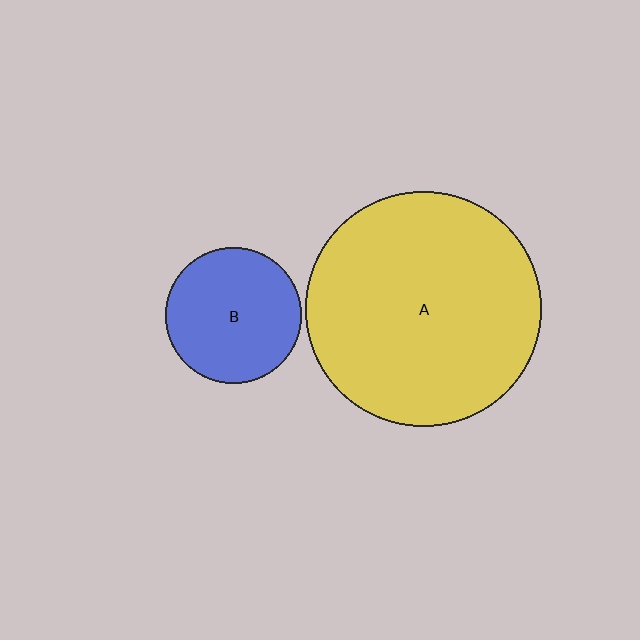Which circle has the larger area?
Circle A (yellow).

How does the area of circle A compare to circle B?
Approximately 3.0 times.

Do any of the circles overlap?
No, none of the circles overlap.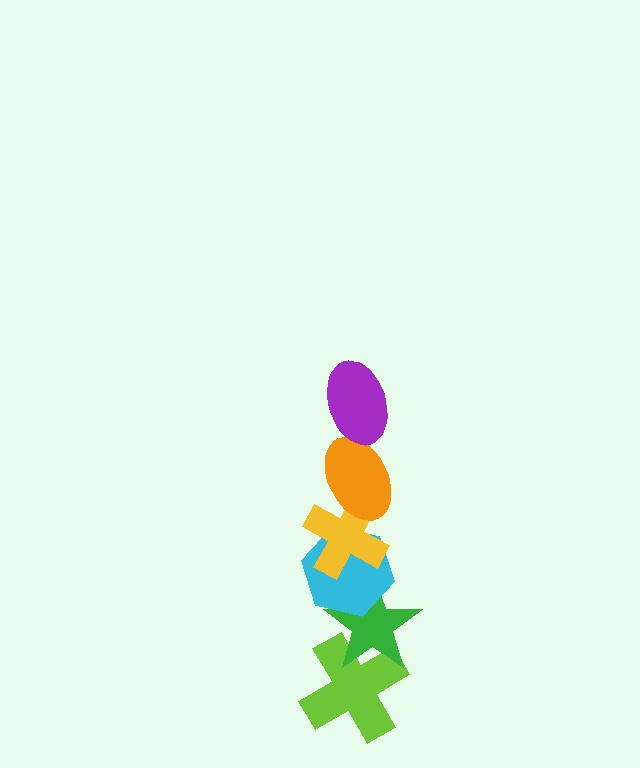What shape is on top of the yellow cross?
The orange ellipse is on top of the yellow cross.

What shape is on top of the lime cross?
The green star is on top of the lime cross.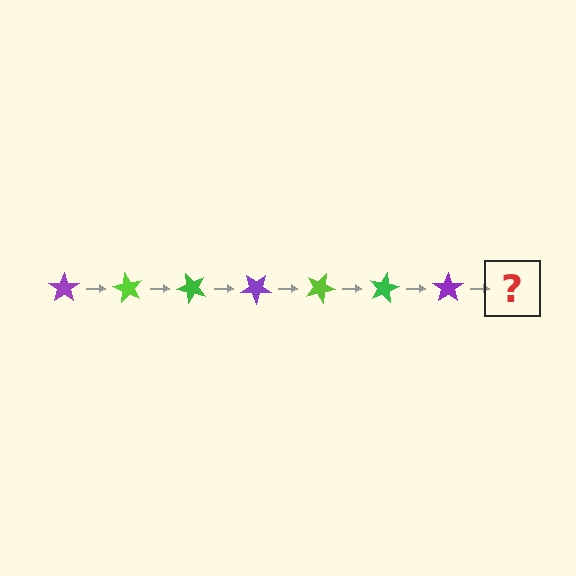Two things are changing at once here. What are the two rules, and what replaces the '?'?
The two rules are that it rotates 60 degrees each step and the color cycles through purple, lime, and green. The '?' should be a lime star, rotated 420 degrees from the start.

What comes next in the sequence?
The next element should be a lime star, rotated 420 degrees from the start.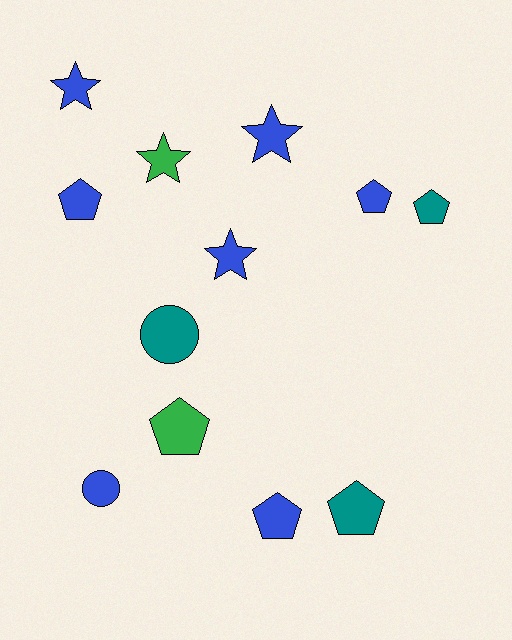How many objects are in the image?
There are 12 objects.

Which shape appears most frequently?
Pentagon, with 6 objects.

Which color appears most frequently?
Blue, with 7 objects.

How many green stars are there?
There is 1 green star.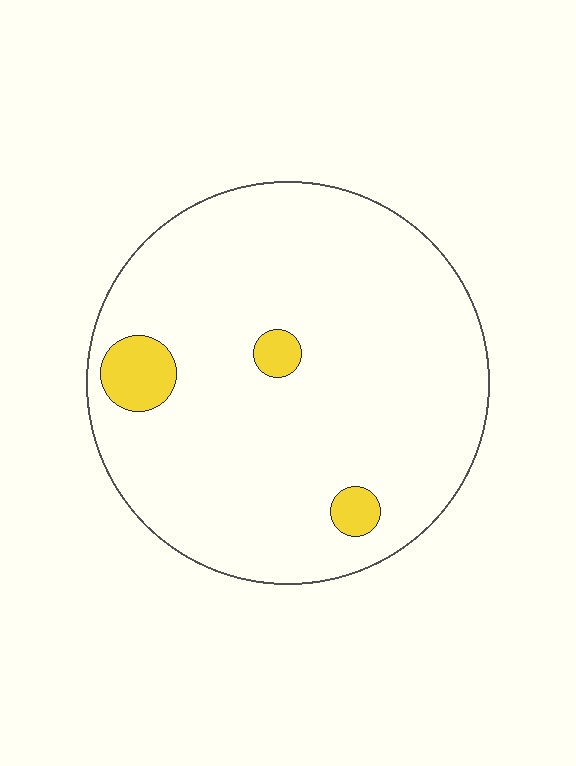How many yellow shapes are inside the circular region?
3.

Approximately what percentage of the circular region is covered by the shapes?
Approximately 5%.